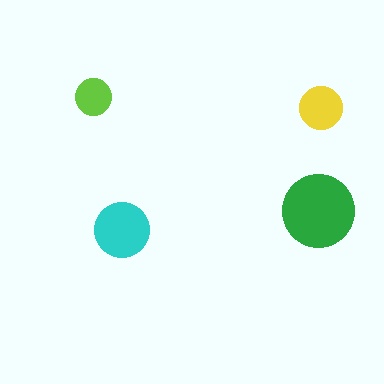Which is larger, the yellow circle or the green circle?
The green one.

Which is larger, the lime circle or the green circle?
The green one.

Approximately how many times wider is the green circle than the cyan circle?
About 1.5 times wider.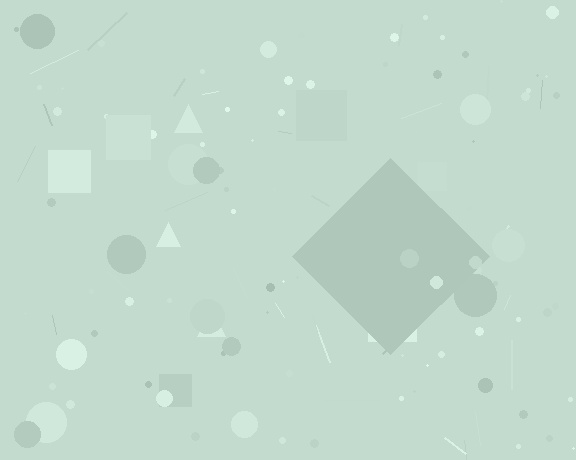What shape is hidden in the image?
A diamond is hidden in the image.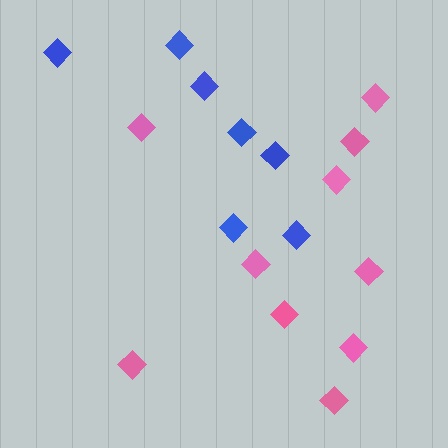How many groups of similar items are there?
There are 2 groups: one group of blue diamonds (7) and one group of pink diamonds (10).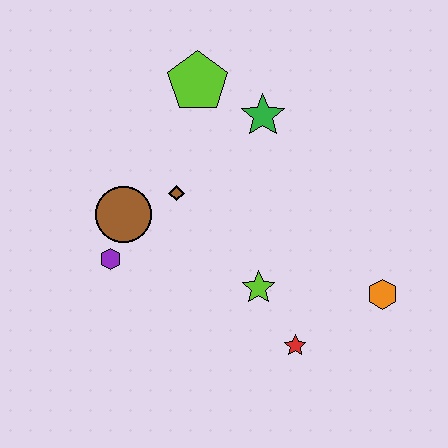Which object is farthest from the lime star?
The lime pentagon is farthest from the lime star.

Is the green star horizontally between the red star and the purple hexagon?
Yes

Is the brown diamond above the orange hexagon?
Yes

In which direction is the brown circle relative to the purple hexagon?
The brown circle is above the purple hexagon.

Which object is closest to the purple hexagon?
The brown circle is closest to the purple hexagon.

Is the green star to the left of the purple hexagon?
No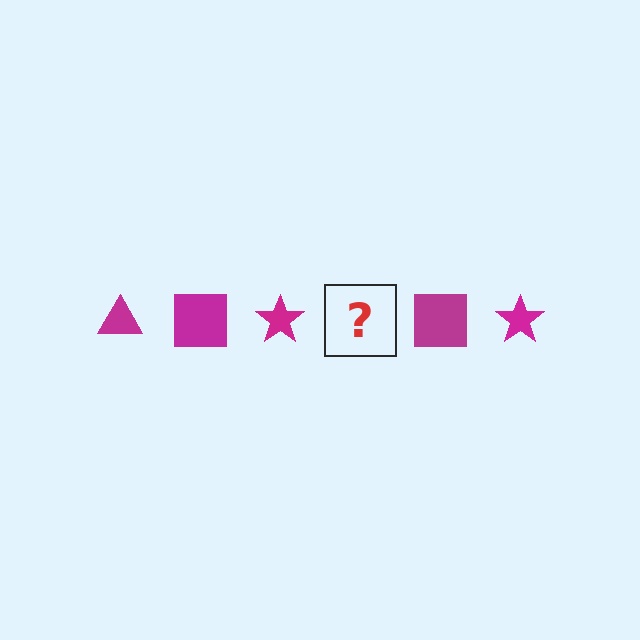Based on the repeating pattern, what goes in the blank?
The blank should be a magenta triangle.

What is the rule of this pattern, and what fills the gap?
The rule is that the pattern cycles through triangle, square, star shapes in magenta. The gap should be filled with a magenta triangle.